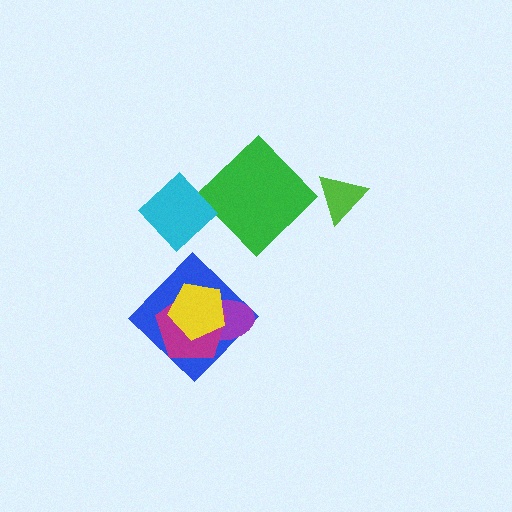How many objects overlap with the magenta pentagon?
3 objects overlap with the magenta pentagon.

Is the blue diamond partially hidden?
Yes, it is partially covered by another shape.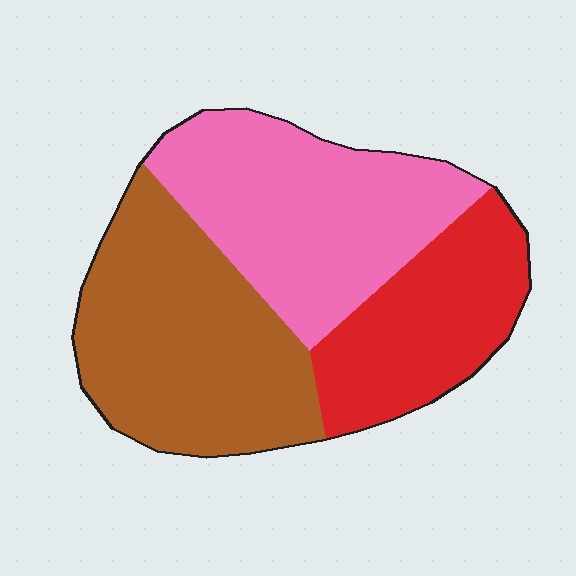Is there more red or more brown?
Brown.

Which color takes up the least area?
Red, at roughly 25%.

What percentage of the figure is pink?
Pink covers around 35% of the figure.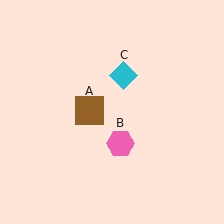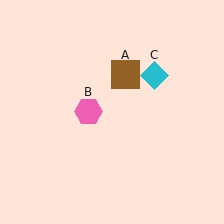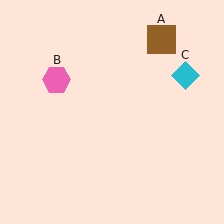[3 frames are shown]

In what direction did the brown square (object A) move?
The brown square (object A) moved up and to the right.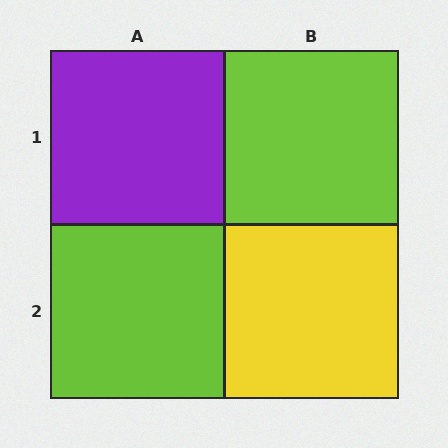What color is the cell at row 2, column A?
Lime.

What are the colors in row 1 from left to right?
Purple, lime.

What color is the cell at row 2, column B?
Yellow.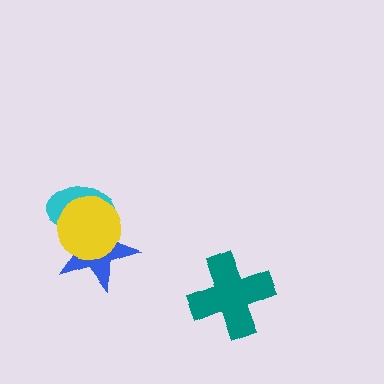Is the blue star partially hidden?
Yes, it is partially covered by another shape.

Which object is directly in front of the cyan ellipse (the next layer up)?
The blue star is directly in front of the cyan ellipse.